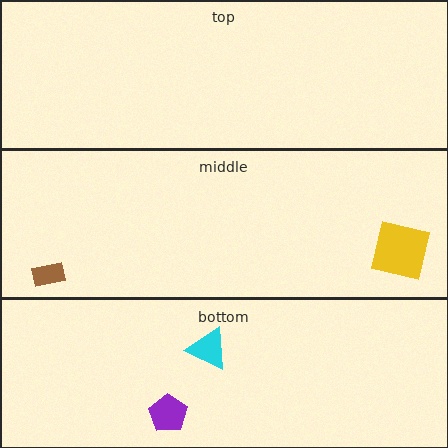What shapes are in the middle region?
The brown rectangle, the yellow square.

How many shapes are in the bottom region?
2.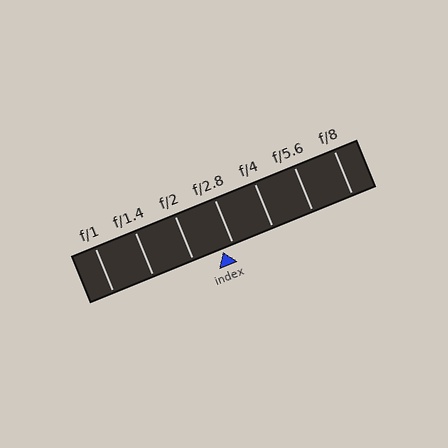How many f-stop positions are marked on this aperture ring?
There are 7 f-stop positions marked.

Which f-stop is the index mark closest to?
The index mark is closest to f/2.8.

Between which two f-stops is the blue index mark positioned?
The index mark is between f/2 and f/2.8.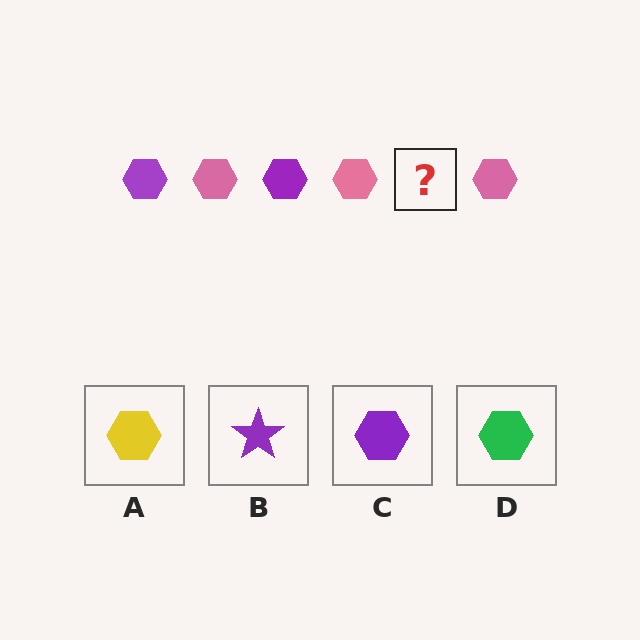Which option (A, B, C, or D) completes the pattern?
C.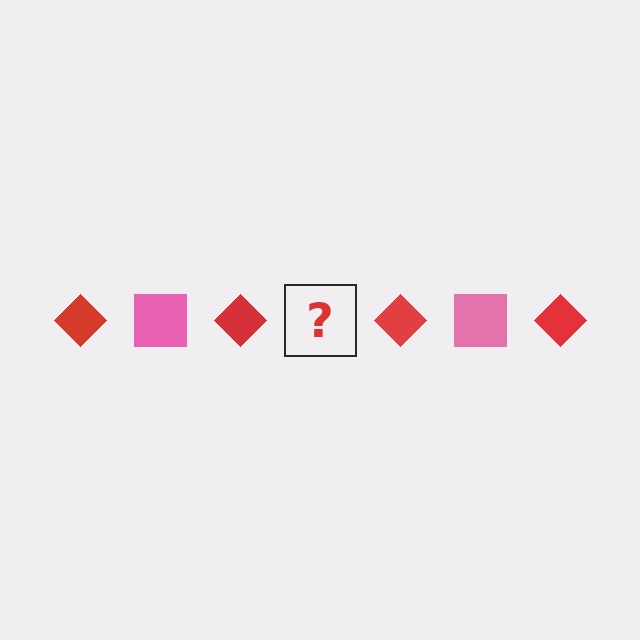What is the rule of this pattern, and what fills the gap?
The rule is that the pattern alternates between red diamond and pink square. The gap should be filled with a pink square.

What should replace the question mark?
The question mark should be replaced with a pink square.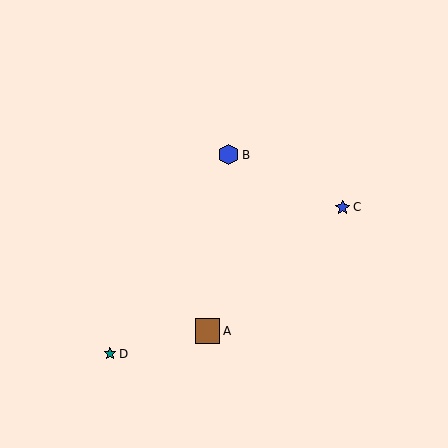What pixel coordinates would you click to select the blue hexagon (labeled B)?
Click at (229, 155) to select the blue hexagon B.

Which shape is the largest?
The brown square (labeled A) is the largest.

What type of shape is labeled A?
Shape A is a brown square.